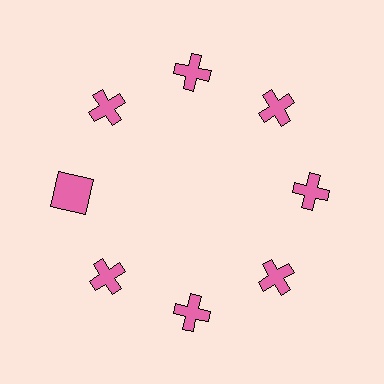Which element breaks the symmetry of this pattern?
The pink square at roughly the 9 o'clock position breaks the symmetry. All other shapes are pink crosses.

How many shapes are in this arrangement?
There are 8 shapes arranged in a ring pattern.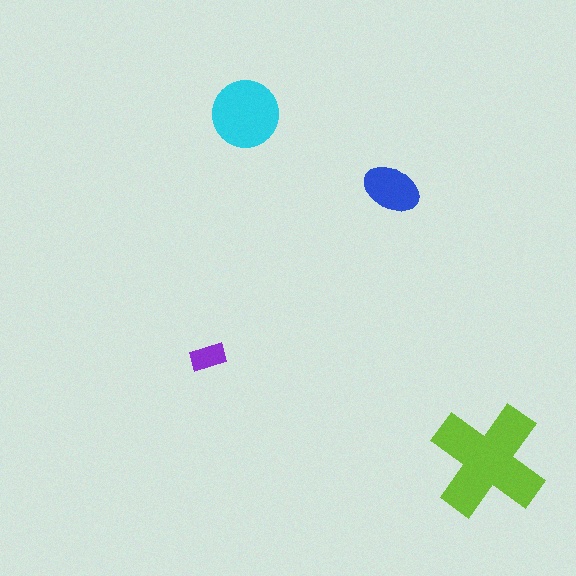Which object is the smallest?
The purple rectangle.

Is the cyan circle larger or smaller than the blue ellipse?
Larger.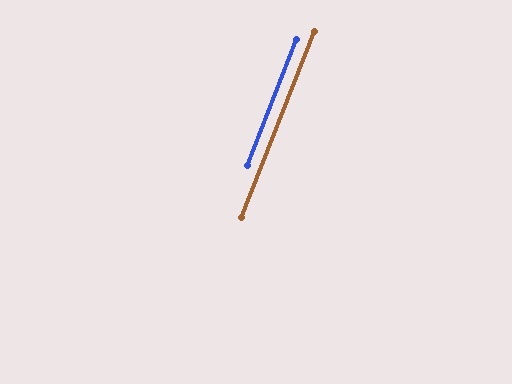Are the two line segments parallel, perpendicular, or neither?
Parallel — their directions differ by only 0.4°.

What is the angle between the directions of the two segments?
Approximately 0 degrees.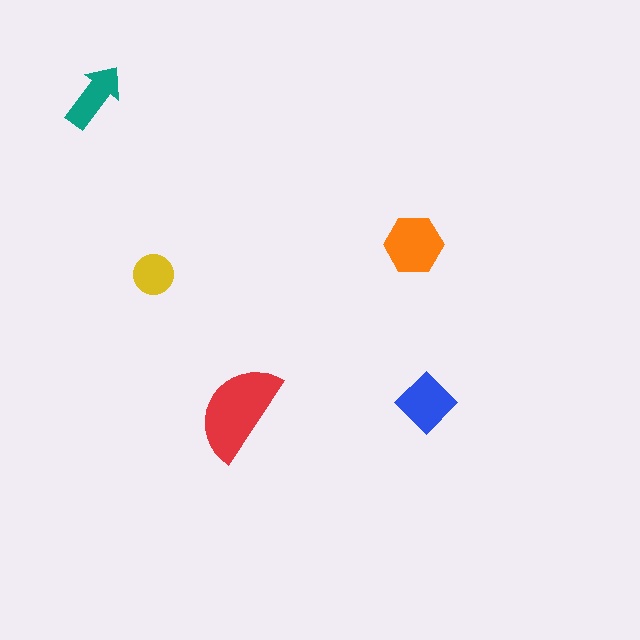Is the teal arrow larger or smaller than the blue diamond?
Smaller.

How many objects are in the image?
There are 5 objects in the image.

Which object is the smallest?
The yellow circle.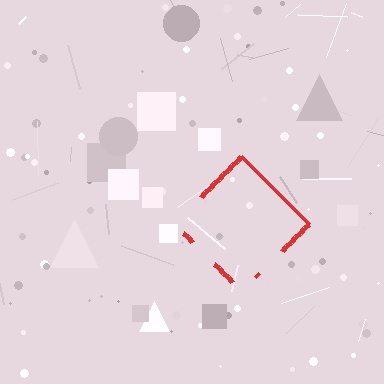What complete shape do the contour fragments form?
The contour fragments form a diamond.